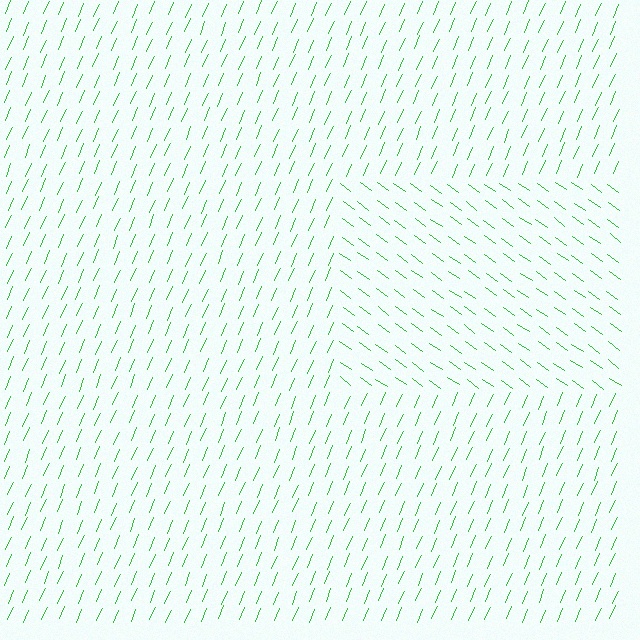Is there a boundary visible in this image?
Yes, there is a texture boundary formed by a change in line orientation.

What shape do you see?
I see a rectangle.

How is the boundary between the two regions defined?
The boundary is defined purely by a change in line orientation (approximately 77 degrees difference). All lines are the same color and thickness.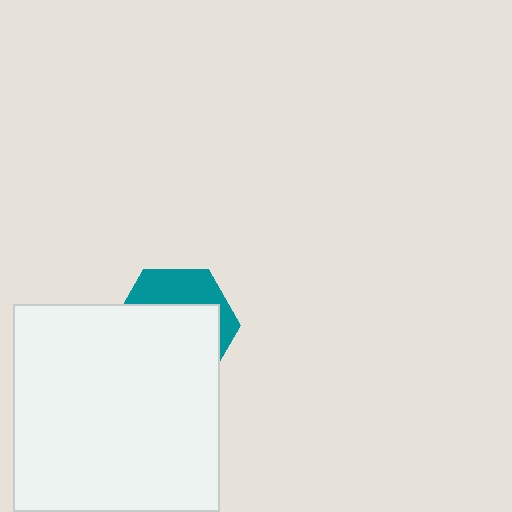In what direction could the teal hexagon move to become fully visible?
The teal hexagon could move up. That would shift it out from behind the white square entirely.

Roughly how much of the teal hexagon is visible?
A small part of it is visible (roughly 33%).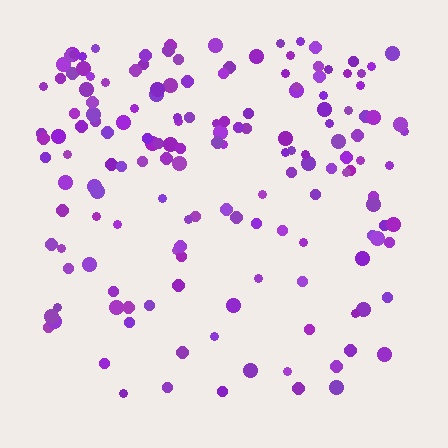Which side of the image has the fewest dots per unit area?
The bottom.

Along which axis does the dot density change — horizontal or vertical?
Vertical.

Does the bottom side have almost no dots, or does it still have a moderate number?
Still a moderate number, just noticeably fewer than the top.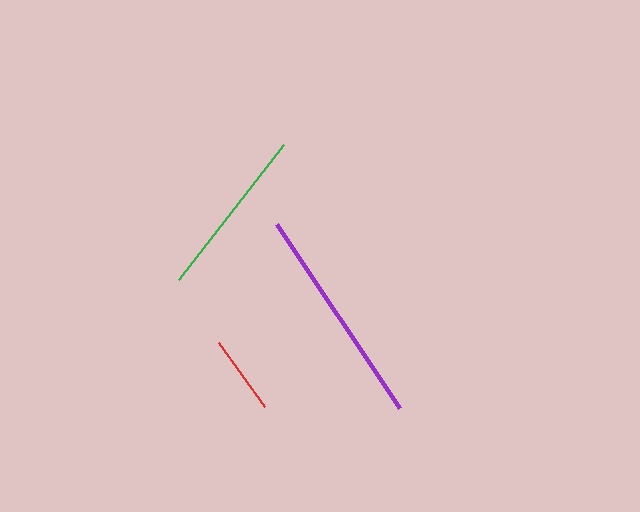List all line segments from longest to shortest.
From longest to shortest: purple, green, red.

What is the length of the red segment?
The red segment is approximately 79 pixels long.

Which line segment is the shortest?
The red line is the shortest at approximately 79 pixels.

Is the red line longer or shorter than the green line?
The green line is longer than the red line.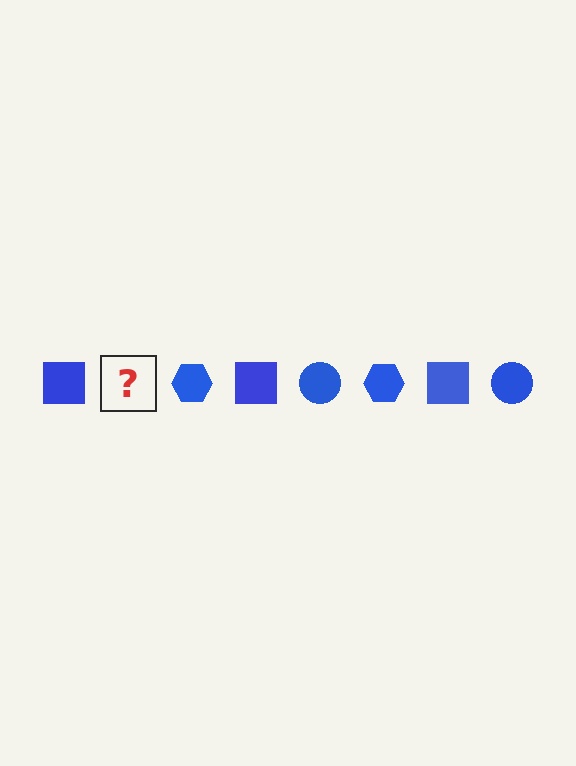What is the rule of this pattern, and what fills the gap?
The rule is that the pattern cycles through square, circle, hexagon shapes in blue. The gap should be filled with a blue circle.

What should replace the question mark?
The question mark should be replaced with a blue circle.